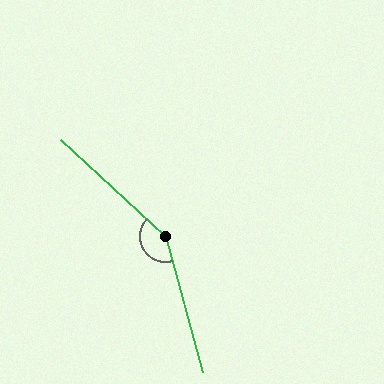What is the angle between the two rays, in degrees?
Approximately 148 degrees.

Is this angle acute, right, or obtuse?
It is obtuse.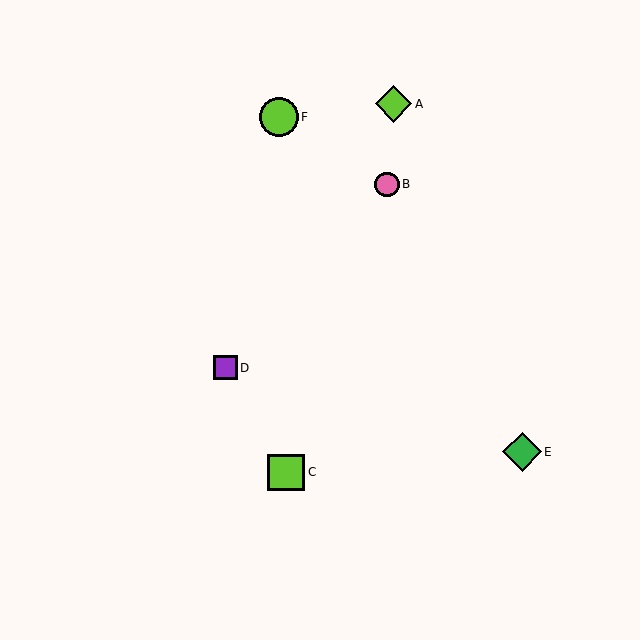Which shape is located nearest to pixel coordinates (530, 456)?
The green diamond (labeled E) at (522, 452) is nearest to that location.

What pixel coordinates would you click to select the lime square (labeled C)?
Click at (286, 472) to select the lime square C.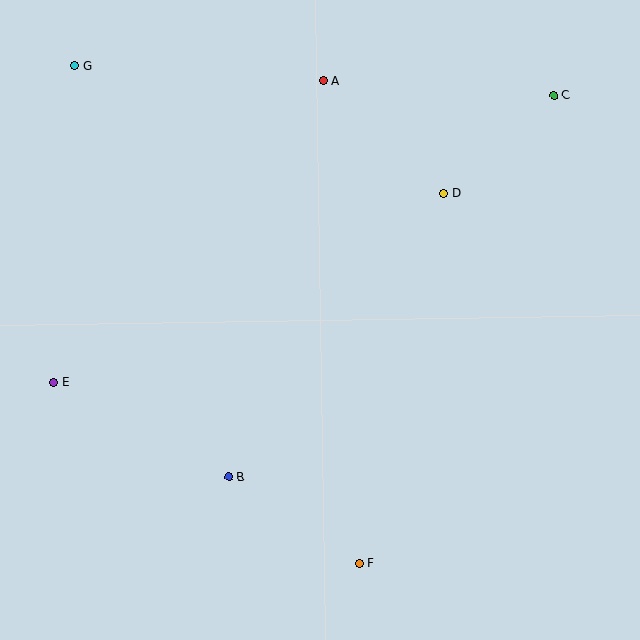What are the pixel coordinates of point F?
Point F is at (359, 564).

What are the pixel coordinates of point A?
Point A is at (323, 81).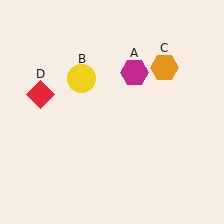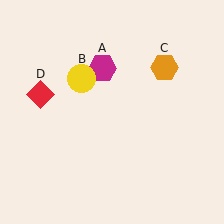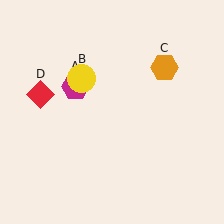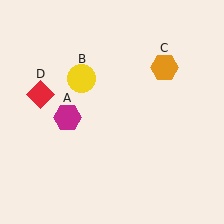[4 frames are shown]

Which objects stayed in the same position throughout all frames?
Yellow circle (object B) and orange hexagon (object C) and red diamond (object D) remained stationary.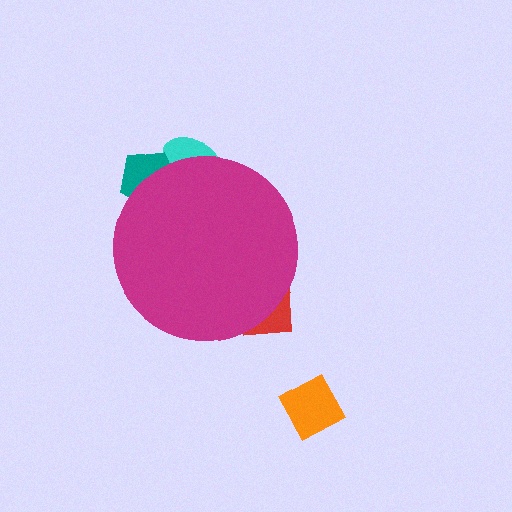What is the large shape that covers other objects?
A magenta circle.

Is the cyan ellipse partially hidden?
Yes, the cyan ellipse is partially hidden behind the magenta circle.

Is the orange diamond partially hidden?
No, the orange diamond is fully visible.